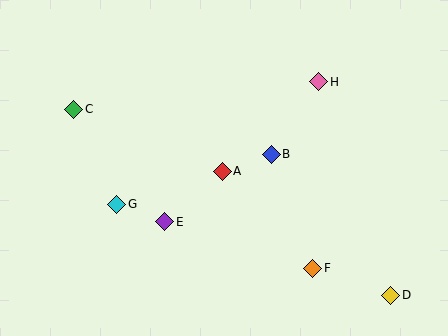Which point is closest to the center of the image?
Point A at (222, 171) is closest to the center.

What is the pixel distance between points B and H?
The distance between B and H is 86 pixels.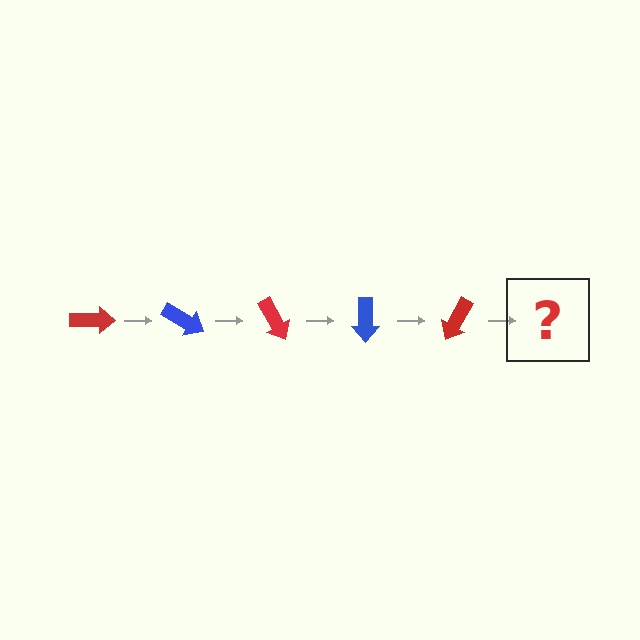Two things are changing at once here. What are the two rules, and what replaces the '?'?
The two rules are that it rotates 30 degrees each step and the color cycles through red and blue. The '?' should be a blue arrow, rotated 150 degrees from the start.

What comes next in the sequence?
The next element should be a blue arrow, rotated 150 degrees from the start.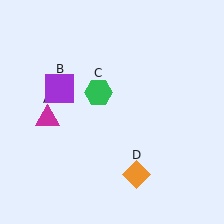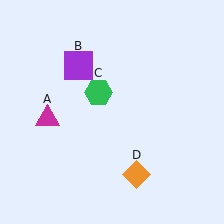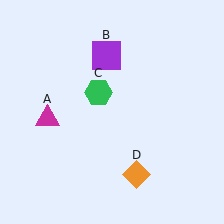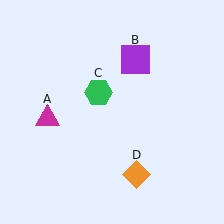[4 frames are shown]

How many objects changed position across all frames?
1 object changed position: purple square (object B).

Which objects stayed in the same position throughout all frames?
Magenta triangle (object A) and green hexagon (object C) and orange diamond (object D) remained stationary.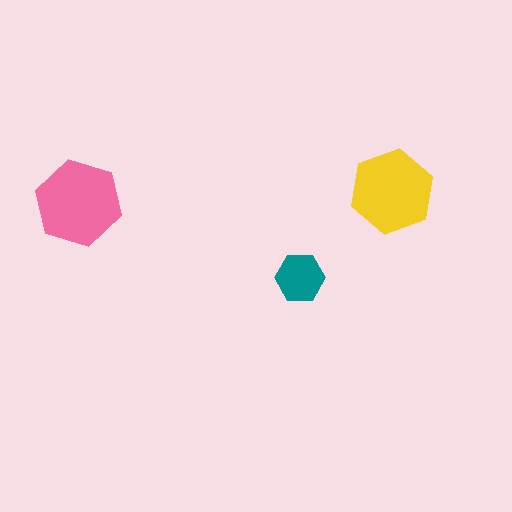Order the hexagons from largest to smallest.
the pink one, the yellow one, the teal one.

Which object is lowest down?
The teal hexagon is bottommost.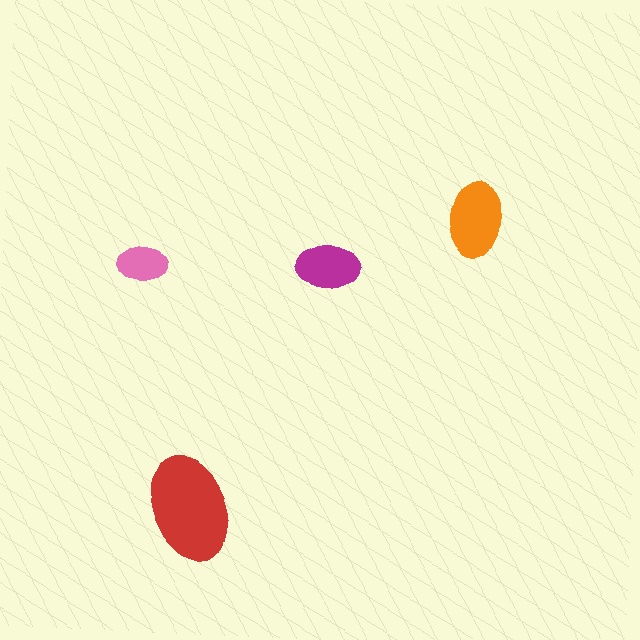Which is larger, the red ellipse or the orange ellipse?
The red one.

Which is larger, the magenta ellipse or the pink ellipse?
The magenta one.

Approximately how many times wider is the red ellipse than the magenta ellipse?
About 1.5 times wider.